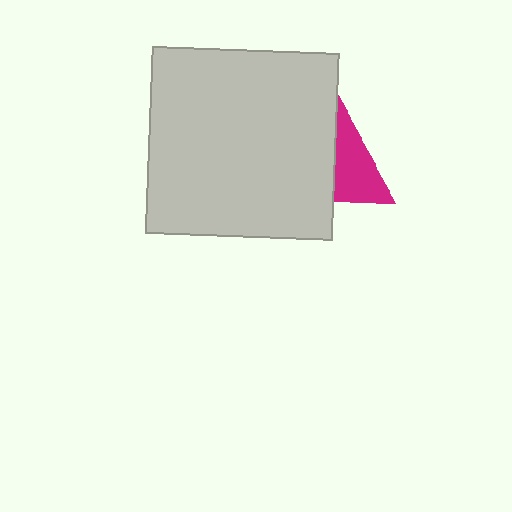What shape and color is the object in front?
The object in front is a light gray square.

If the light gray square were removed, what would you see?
You would see the complete magenta triangle.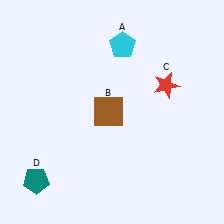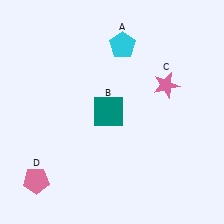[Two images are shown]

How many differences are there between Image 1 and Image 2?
There are 3 differences between the two images.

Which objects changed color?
B changed from brown to teal. C changed from red to pink. D changed from teal to pink.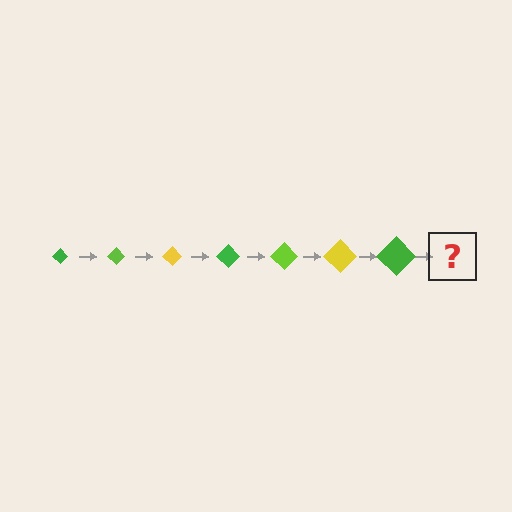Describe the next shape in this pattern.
It should be a lime diamond, larger than the previous one.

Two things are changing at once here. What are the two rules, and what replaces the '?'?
The two rules are that the diamond grows larger each step and the color cycles through green, lime, and yellow. The '?' should be a lime diamond, larger than the previous one.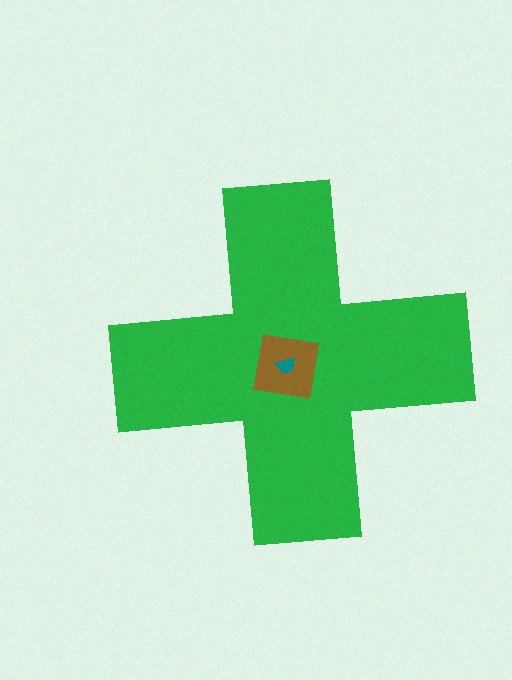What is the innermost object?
The teal trapezoid.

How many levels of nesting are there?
3.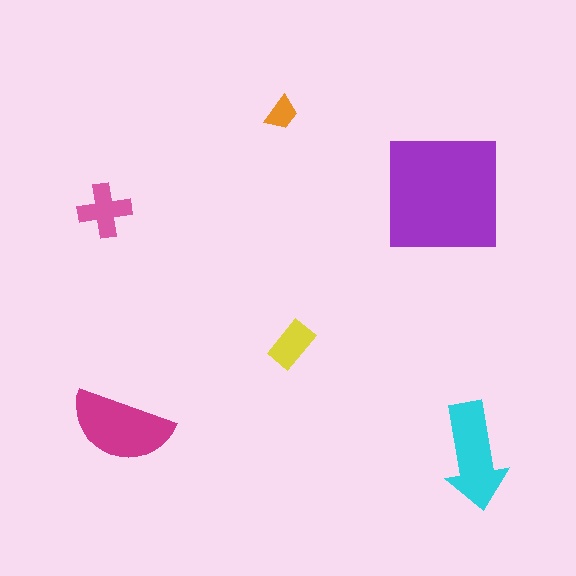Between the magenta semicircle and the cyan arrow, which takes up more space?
The magenta semicircle.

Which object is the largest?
The purple square.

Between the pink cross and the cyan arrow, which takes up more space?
The cyan arrow.